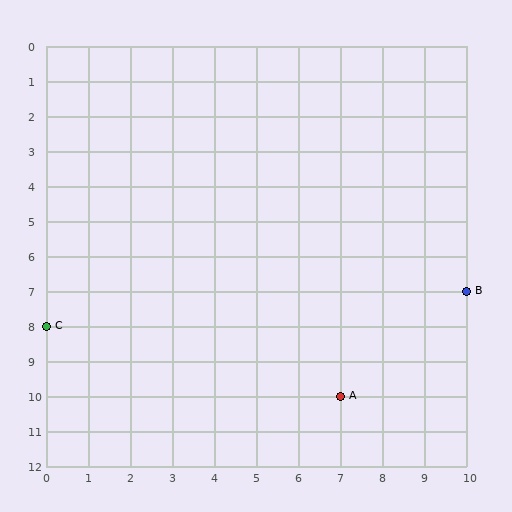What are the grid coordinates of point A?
Point A is at grid coordinates (7, 10).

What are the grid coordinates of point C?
Point C is at grid coordinates (0, 8).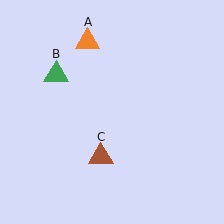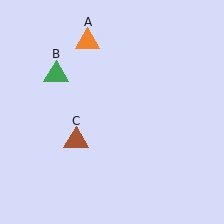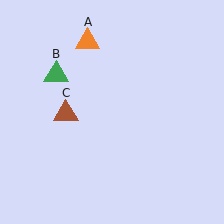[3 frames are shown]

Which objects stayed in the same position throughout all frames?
Orange triangle (object A) and green triangle (object B) remained stationary.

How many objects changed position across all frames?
1 object changed position: brown triangle (object C).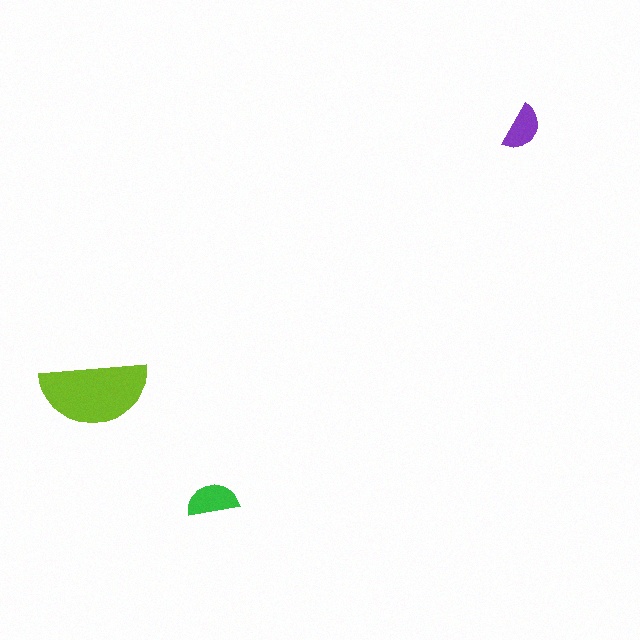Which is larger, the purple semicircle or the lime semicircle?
The lime one.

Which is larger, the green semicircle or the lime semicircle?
The lime one.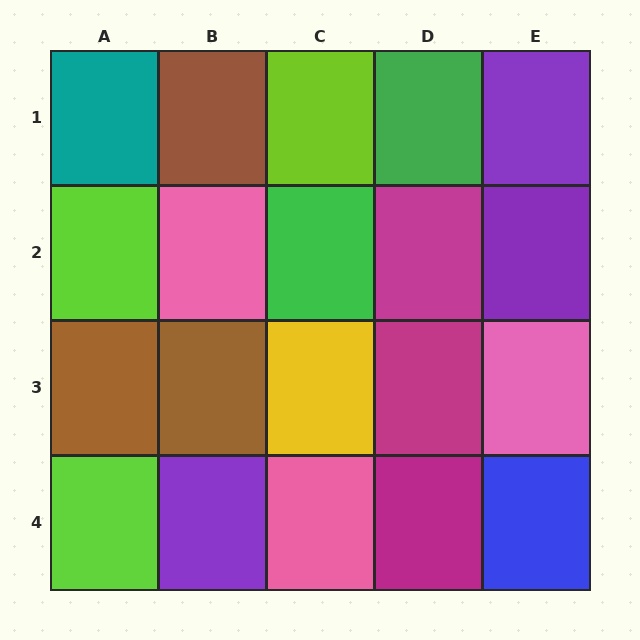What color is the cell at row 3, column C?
Yellow.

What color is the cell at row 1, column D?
Green.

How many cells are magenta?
3 cells are magenta.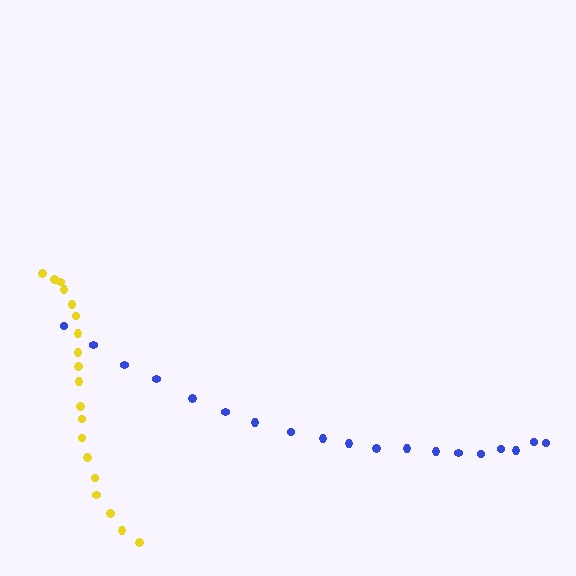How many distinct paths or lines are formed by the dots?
There are 2 distinct paths.